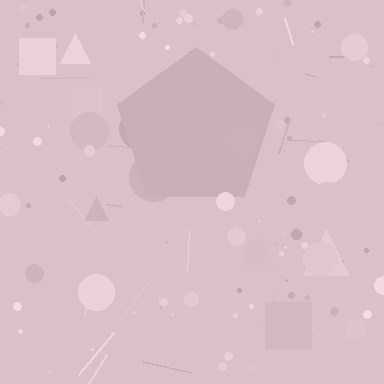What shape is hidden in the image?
A pentagon is hidden in the image.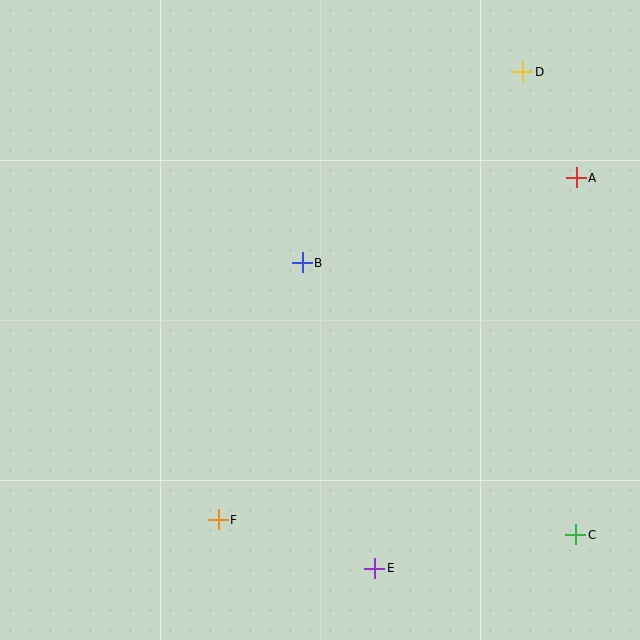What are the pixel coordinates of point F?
Point F is at (218, 520).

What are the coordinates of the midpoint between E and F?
The midpoint between E and F is at (296, 544).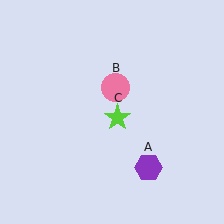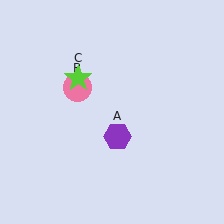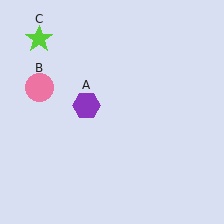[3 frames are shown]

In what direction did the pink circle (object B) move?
The pink circle (object B) moved left.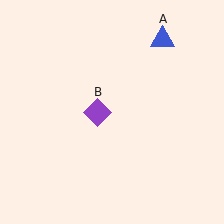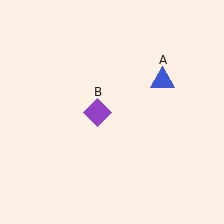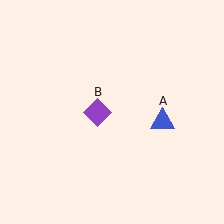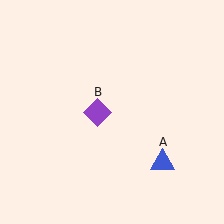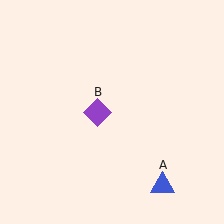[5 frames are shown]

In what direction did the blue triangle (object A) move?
The blue triangle (object A) moved down.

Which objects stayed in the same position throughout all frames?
Purple diamond (object B) remained stationary.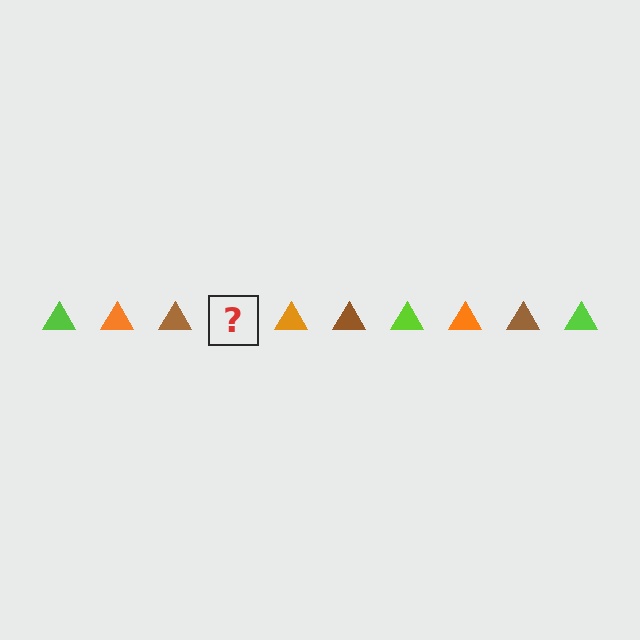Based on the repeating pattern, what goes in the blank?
The blank should be a lime triangle.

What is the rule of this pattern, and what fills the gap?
The rule is that the pattern cycles through lime, orange, brown triangles. The gap should be filled with a lime triangle.